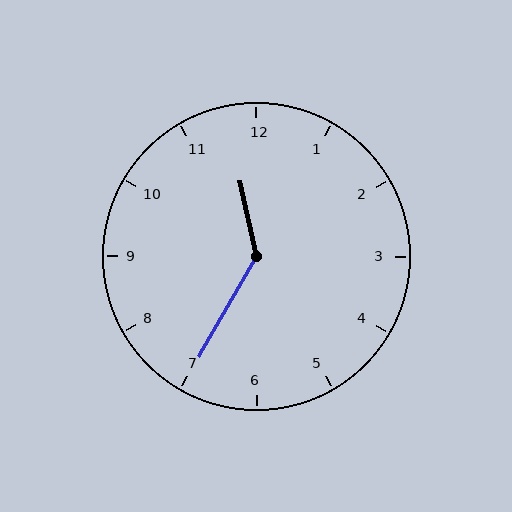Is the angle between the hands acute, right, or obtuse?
It is obtuse.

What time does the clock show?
11:35.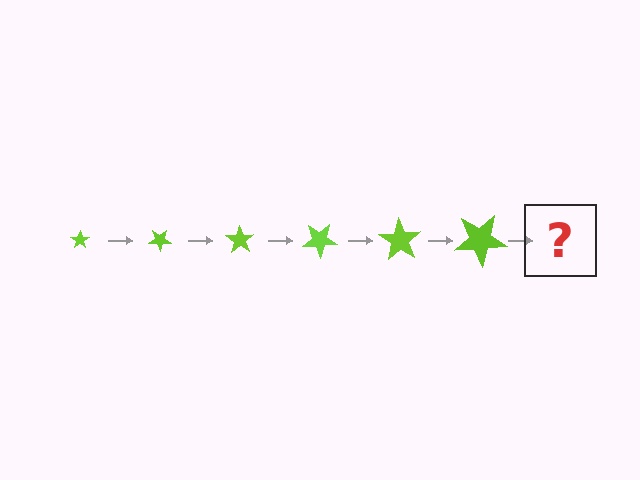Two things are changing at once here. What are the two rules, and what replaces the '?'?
The two rules are that the star grows larger each step and it rotates 35 degrees each step. The '?' should be a star, larger than the previous one and rotated 210 degrees from the start.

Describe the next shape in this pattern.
It should be a star, larger than the previous one and rotated 210 degrees from the start.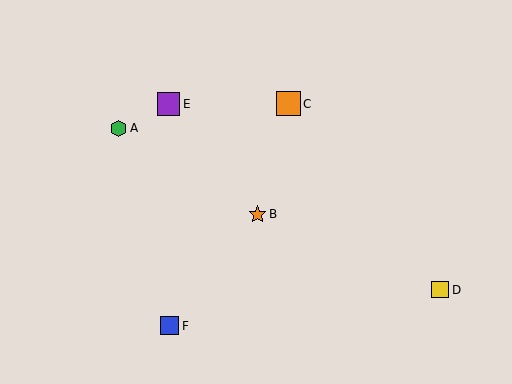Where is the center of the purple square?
The center of the purple square is at (168, 104).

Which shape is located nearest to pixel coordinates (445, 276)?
The yellow square (labeled D) at (440, 290) is nearest to that location.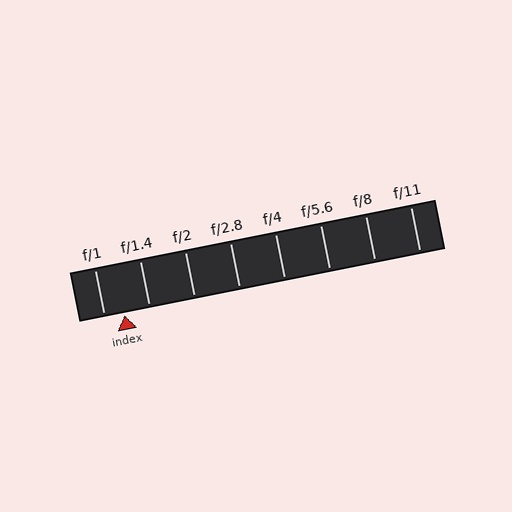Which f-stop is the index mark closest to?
The index mark is closest to f/1.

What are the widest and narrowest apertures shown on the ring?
The widest aperture shown is f/1 and the narrowest is f/11.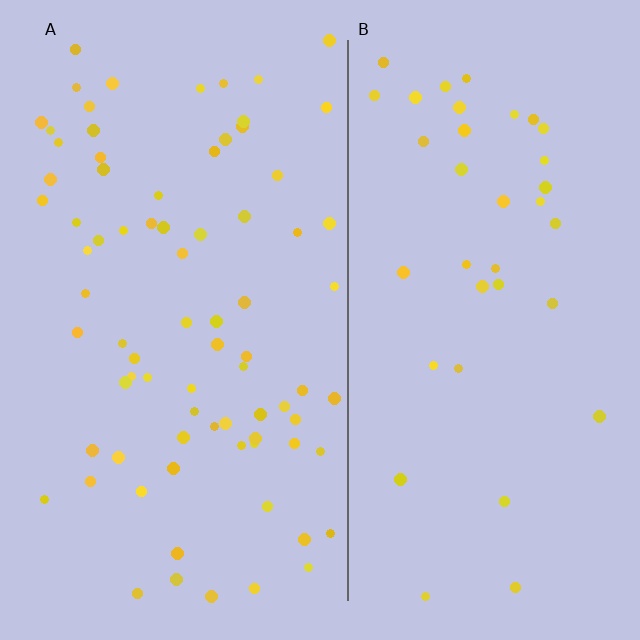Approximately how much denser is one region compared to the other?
Approximately 2.1× — region A over region B.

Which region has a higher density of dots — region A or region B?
A (the left).